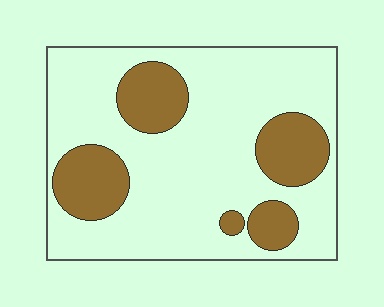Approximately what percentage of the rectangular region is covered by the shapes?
Approximately 25%.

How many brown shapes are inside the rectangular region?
5.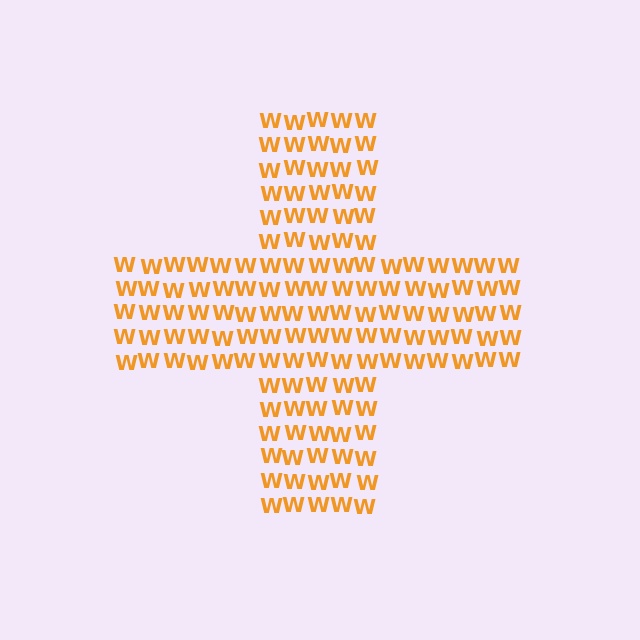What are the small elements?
The small elements are letter W's.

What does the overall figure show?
The overall figure shows a cross.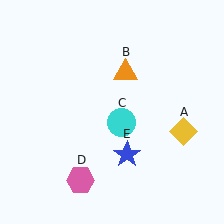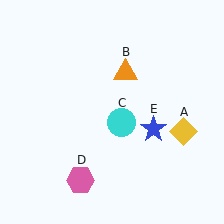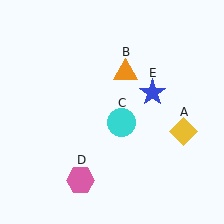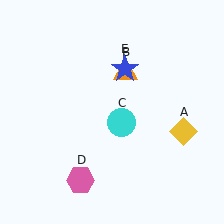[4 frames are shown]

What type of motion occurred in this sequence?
The blue star (object E) rotated counterclockwise around the center of the scene.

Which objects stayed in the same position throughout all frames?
Yellow diamond (object A) and orange triangle (object B) and cyan circle (object C) and pink hexagon (object D) remained stationary.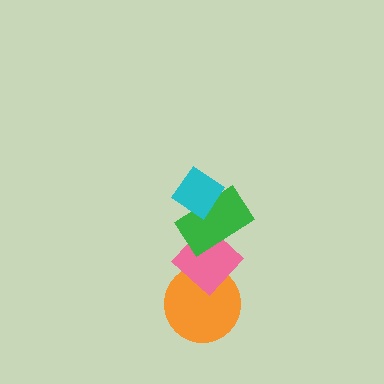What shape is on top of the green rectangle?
The cyan diamond is on top of the green rectangle.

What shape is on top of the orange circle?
The pink diamond is on top of the orange circle.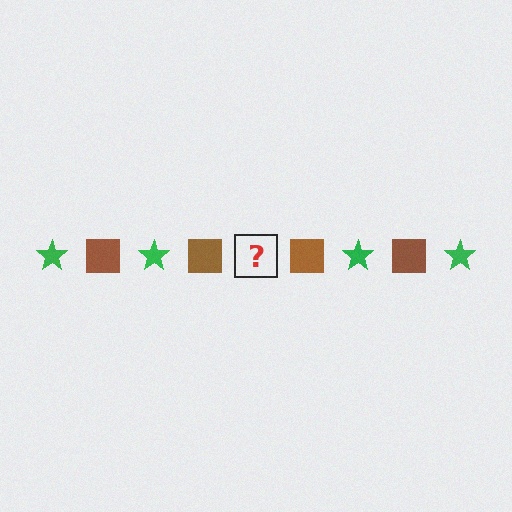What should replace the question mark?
The question mark should be replaced with a green star.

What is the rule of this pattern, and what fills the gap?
The rule is that the pattern alternates between green star and brown square. The gap should be filled with a green star.